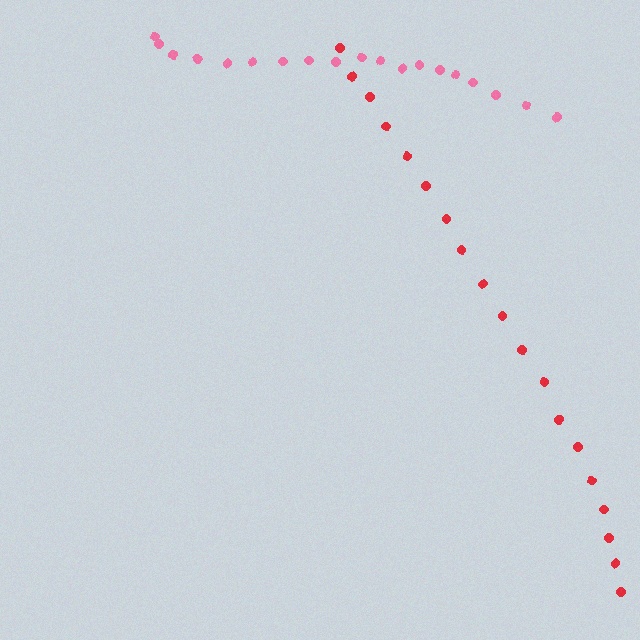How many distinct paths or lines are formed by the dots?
There are 2 distinct paths.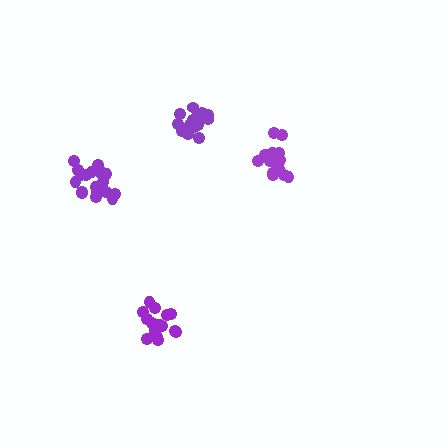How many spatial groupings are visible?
There are 4 spatial groupings.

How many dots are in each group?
Group 1: 20 dots, Group 2: 20 dots, Group 3: 19 dots, Group 4: 18 dots (77 total).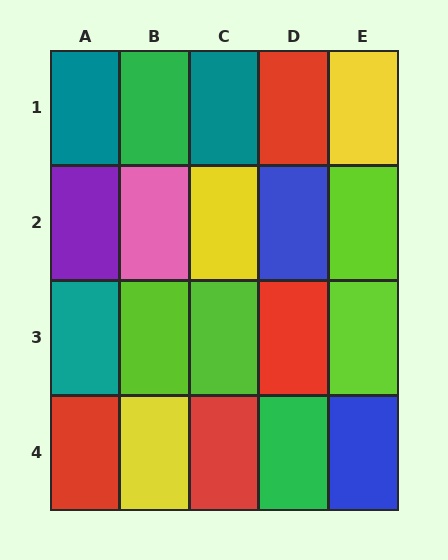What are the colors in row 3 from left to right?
Teal, lime, lime, red, lime.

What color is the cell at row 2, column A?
Purple.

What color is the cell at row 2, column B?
Pink.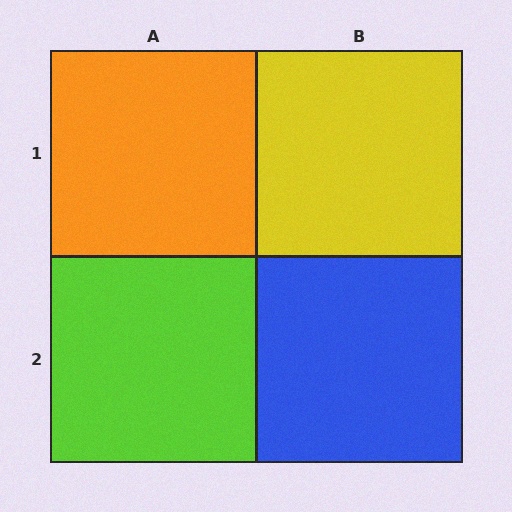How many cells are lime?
1 cell is lime.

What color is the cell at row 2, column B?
Blue.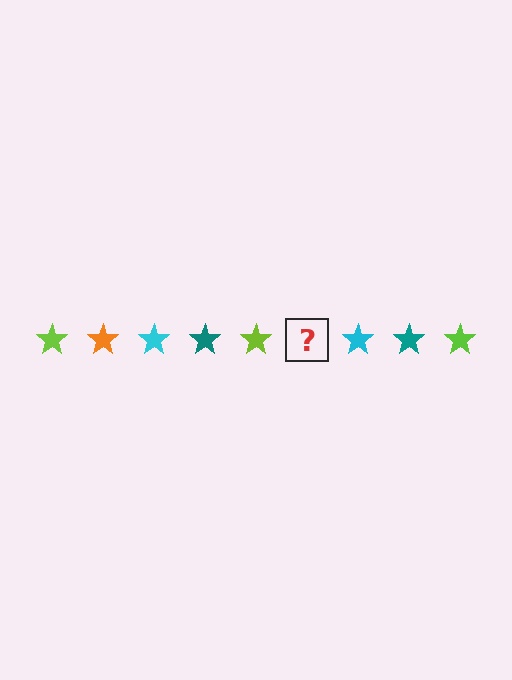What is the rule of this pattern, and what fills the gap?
The rule is that the pattern cycles through lime, orange, cyan, teal stars. The gap should be filled with an orange star.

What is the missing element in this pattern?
The missing element is an orange star.